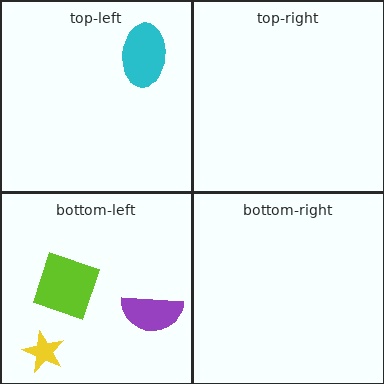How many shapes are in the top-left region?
1.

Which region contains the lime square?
The bottom-left region.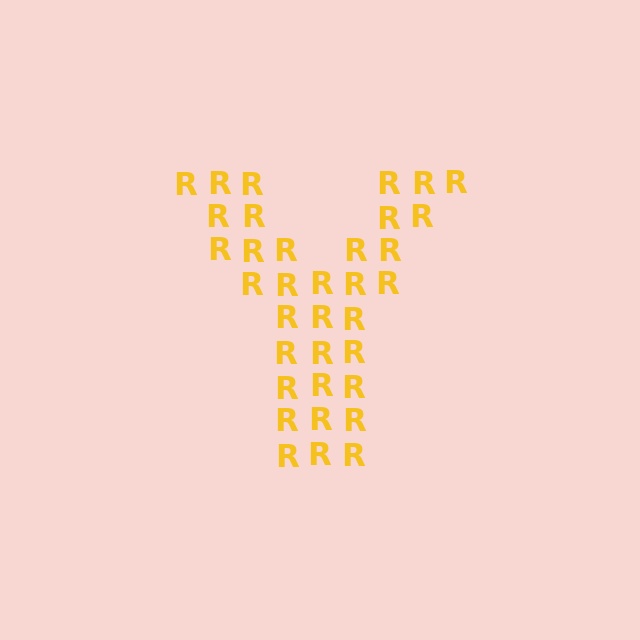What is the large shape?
The large shape is the letter Y.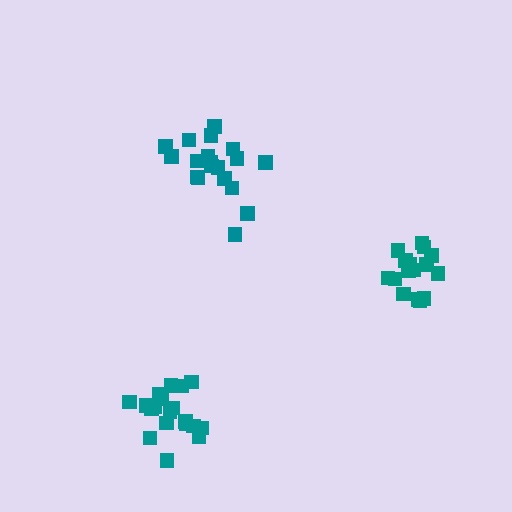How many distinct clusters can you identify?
There are 3 distinct clusters.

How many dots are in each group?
Group 1: 19 dots, Group 2: 16 dots, Group 3: 19 dots (54 total).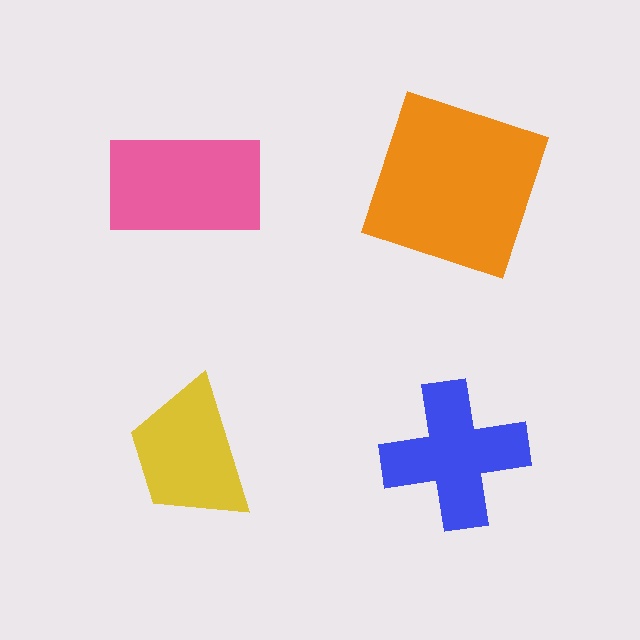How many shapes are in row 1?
2 shapes.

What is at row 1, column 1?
A pink rectangle.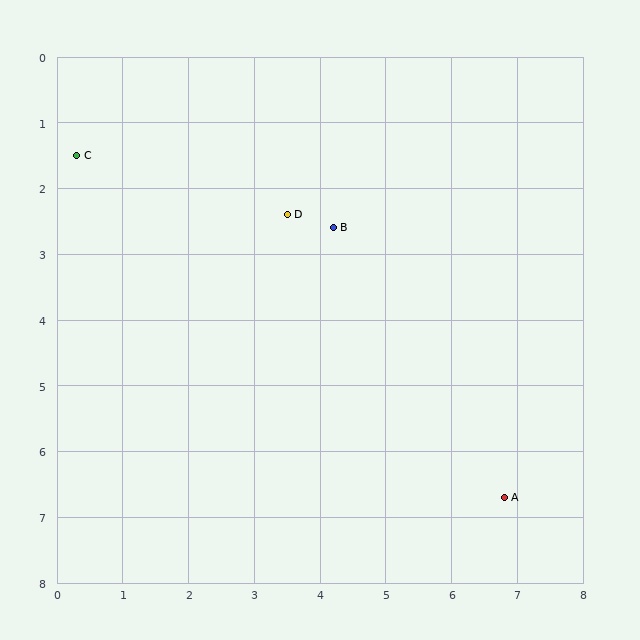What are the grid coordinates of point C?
Point C is at approximately (0.3, 1.5).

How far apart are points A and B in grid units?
Points A and B are about 4.9 grid units apart.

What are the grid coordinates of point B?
Point B is at approximately (4.2, 2.6).